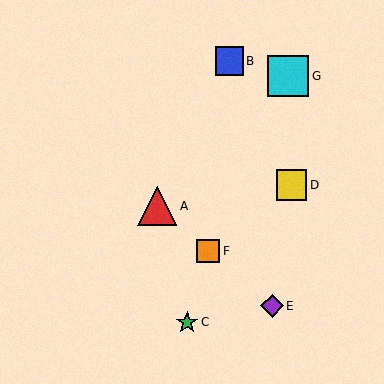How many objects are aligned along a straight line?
3 objects (A, E, F) are aligned along a straight line.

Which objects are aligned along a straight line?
Objects A, E, F are aligned along a straight line.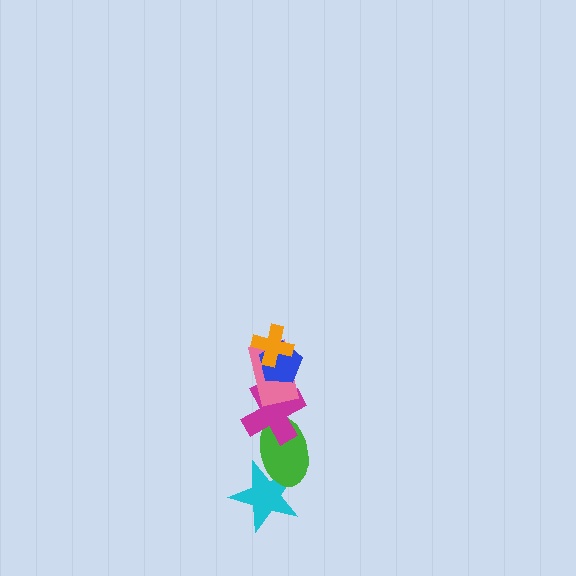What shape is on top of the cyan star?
The green ellipse is on top of the cyan star.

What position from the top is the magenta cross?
The magenta cross is 4th from the top.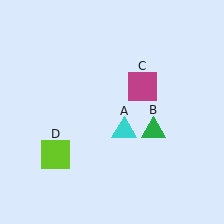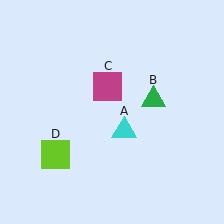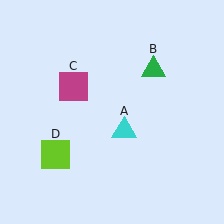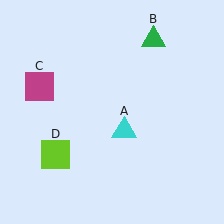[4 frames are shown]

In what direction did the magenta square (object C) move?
The magenta square (object C) moved left.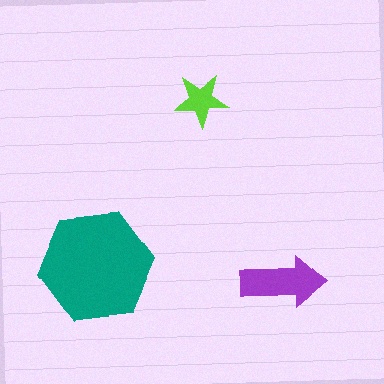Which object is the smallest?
The lime star.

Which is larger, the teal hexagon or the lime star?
The teal hexagon.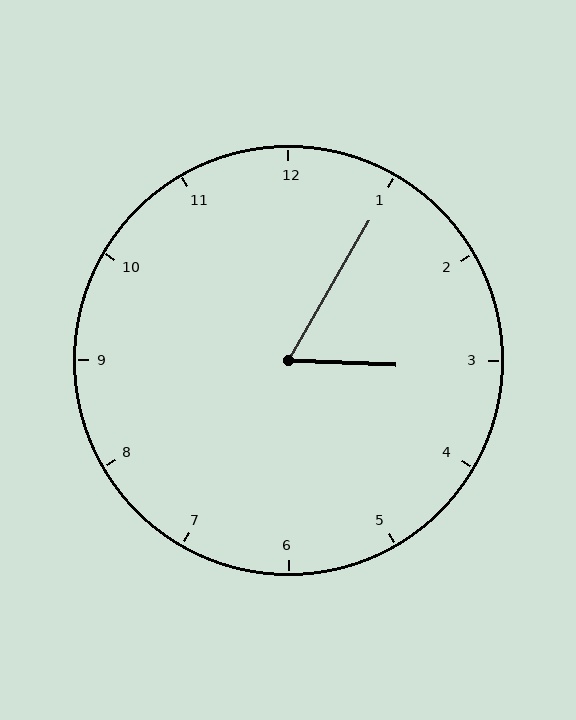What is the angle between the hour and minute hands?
Approximately 62 degrees.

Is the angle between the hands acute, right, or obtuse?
It is acute.